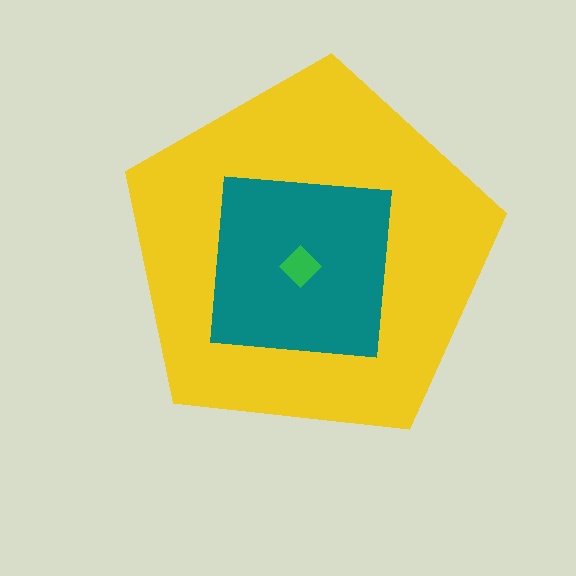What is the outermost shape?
The yellow pentagon.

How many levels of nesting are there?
3.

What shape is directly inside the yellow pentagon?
The teal square.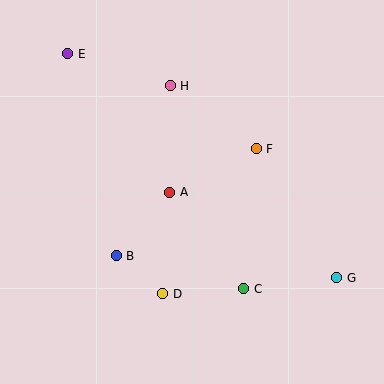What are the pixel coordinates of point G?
Point G is at (337, 278).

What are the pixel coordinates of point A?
Point A is at (170, 192).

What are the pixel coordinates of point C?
Point C is at (244, 289).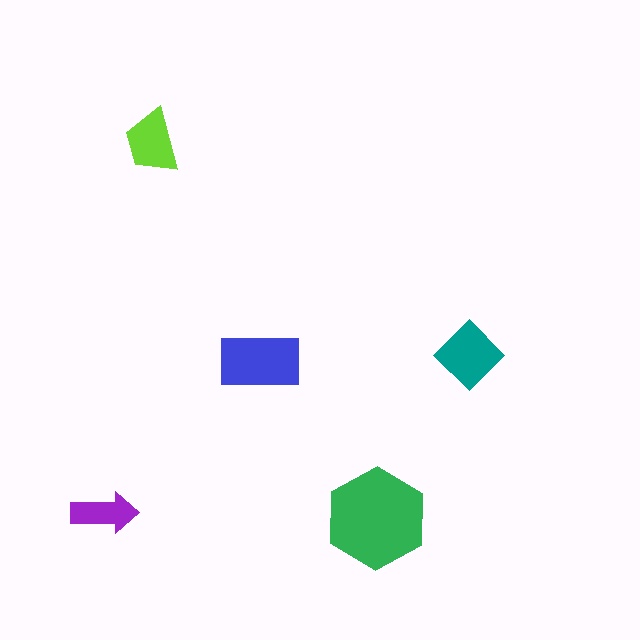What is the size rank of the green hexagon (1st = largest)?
1st.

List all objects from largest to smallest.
The green hexagon, the blue rectangle, the teal diamond, the lime trapezoid, the purple arrow.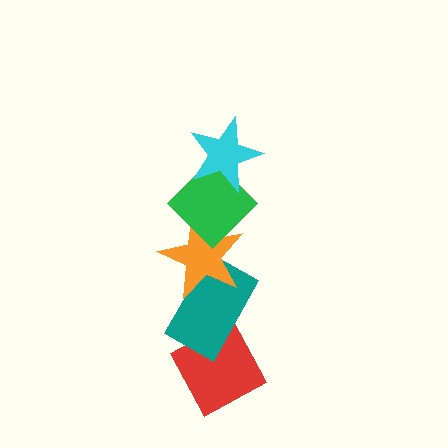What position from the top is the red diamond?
The red diamond is 5th from the top.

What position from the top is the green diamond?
The green diamond is 2nd from the top.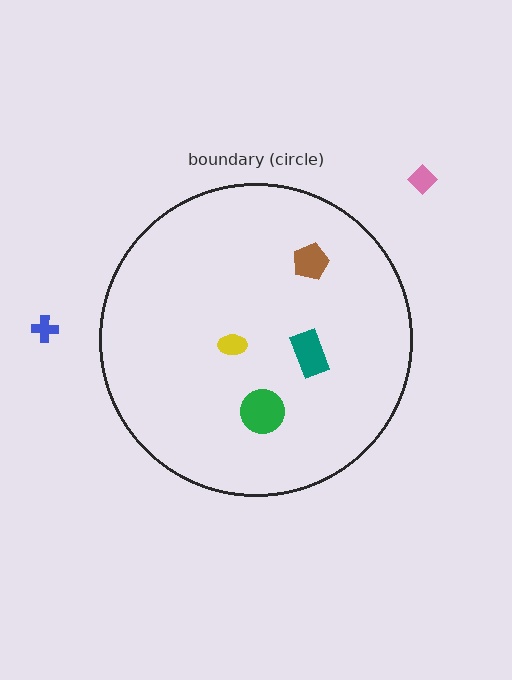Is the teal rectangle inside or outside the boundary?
Inside.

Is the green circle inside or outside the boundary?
Inside.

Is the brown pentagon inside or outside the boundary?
Inside.